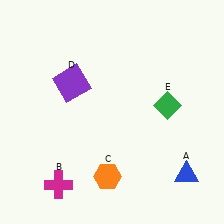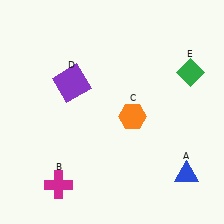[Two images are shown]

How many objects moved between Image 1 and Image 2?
2 objects moved between the two images.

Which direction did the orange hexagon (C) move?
The orange hexagon (C) moved up.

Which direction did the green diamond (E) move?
The green diamond (E) moved up.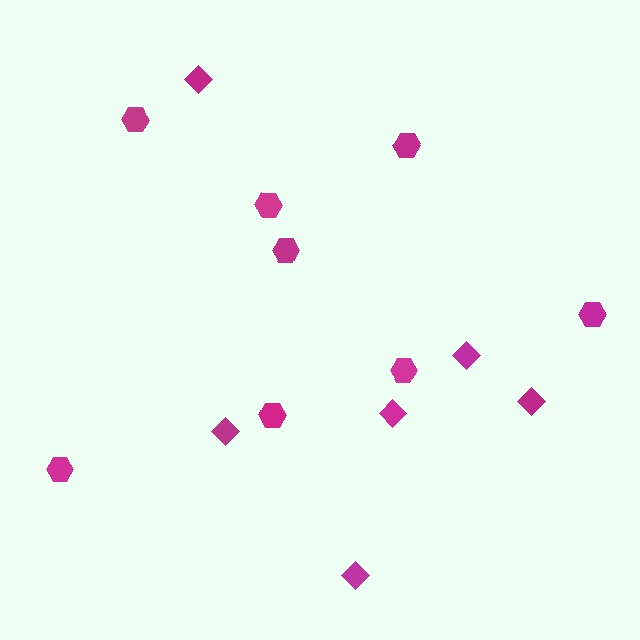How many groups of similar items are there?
There are 2 groups: one group of hexagons (8) and one group of diamonds (6).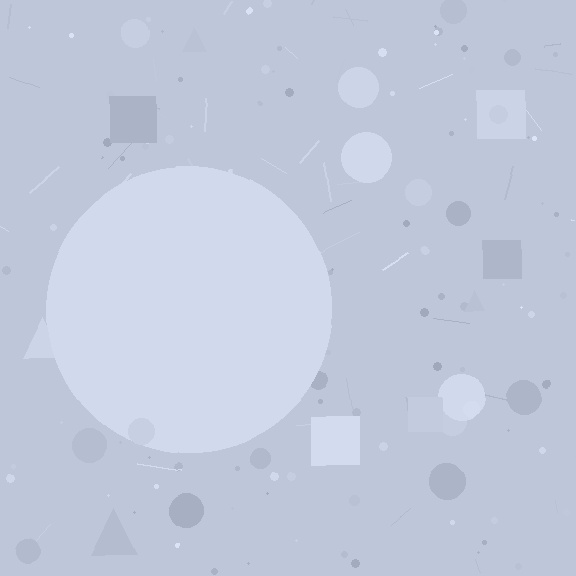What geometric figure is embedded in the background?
A circle is embedded in the background.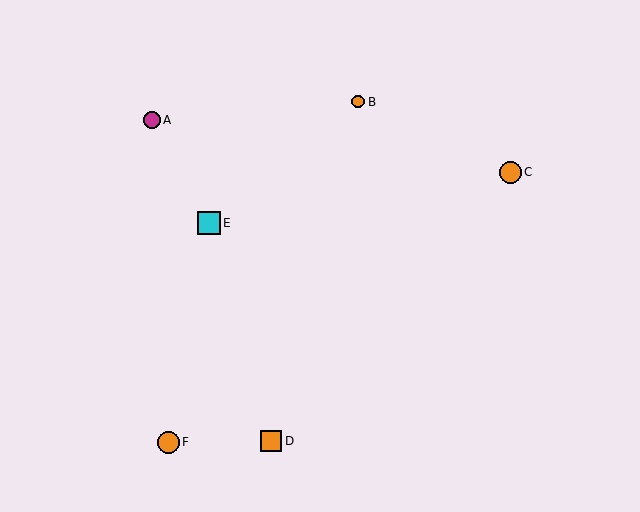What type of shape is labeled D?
Shape D is an orange square.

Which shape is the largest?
The cyan square (labeled E) is the largest.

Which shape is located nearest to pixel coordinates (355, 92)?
The orange circle (labeled B) at (358, 102) is nearest to that location.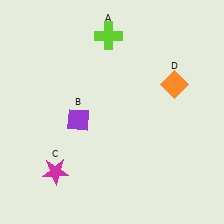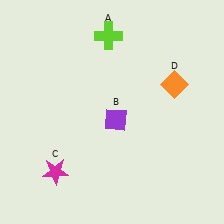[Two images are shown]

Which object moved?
The purple diamond (B) moved right.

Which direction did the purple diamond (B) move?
The purple diamond (B) moved right.